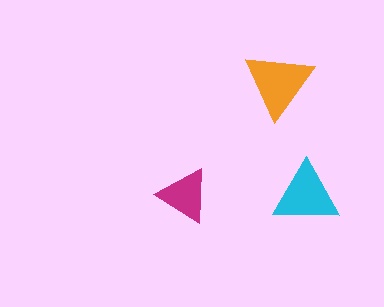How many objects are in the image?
There are 3 objects in the image.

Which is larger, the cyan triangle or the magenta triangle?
The cyan one.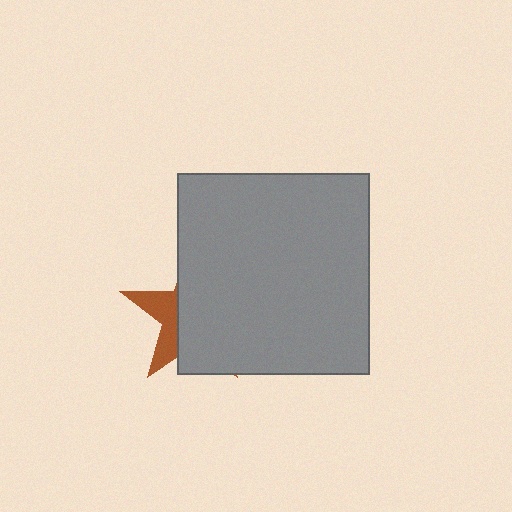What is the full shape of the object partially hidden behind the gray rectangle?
The partially hidden object is a brown star.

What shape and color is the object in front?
The object in front is a gray rectangle.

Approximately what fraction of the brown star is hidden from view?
Roughly 69% of the brown star is hidden behind the gray rectangle.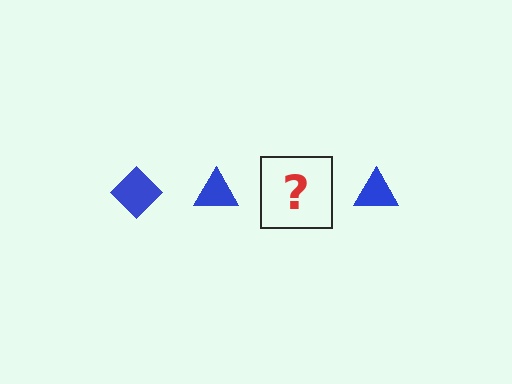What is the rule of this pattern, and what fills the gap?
The rule is that the pattern cycles through diamond, triangle shapes in blue. The gap should be filled with a blue diamond.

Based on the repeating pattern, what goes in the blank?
The blank should be a blue diamond.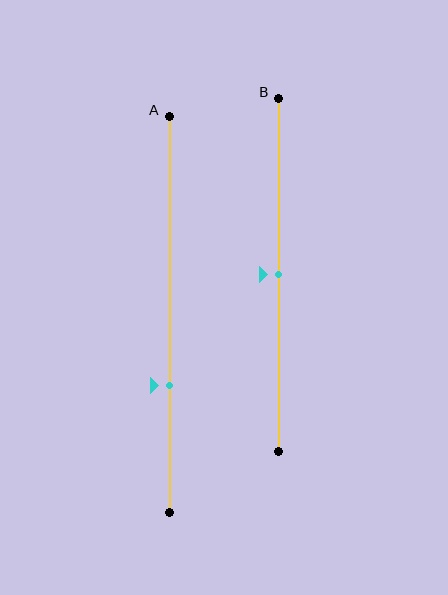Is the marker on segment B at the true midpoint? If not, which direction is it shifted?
Yes, the marker on segment B is at the true midpoint.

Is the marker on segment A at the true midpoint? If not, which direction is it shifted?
No, the marker on segment A is shifted downward by about 18% of the segment length.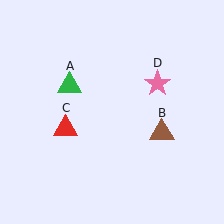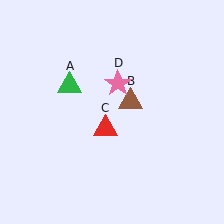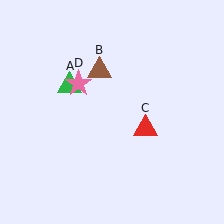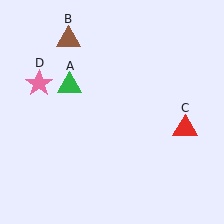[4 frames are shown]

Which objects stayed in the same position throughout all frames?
Green triangle (object A) remained stationary.